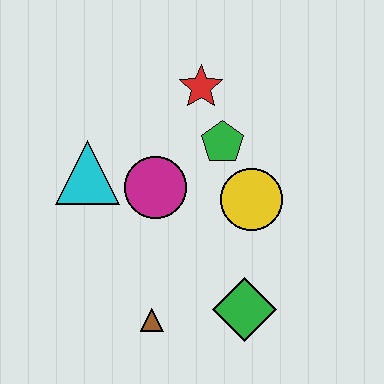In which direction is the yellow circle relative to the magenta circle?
The yellow circle is to the right of the magenta circle.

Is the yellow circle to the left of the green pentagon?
No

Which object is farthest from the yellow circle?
The cyan triangle is farthest from the yellow circle.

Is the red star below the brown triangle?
No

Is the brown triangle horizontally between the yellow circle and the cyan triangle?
Yes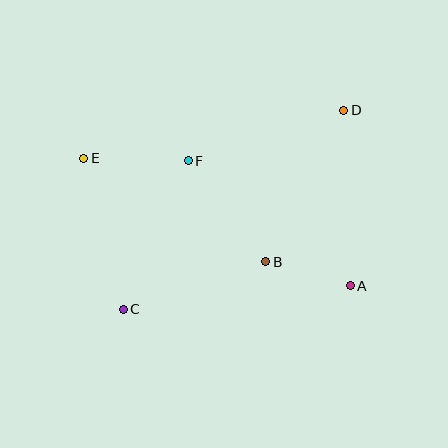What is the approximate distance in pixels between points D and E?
The distance between D and E is approximately 264 pixels.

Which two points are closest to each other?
Points A and B are closest to each other.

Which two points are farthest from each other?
Points C and D are farthest from each other.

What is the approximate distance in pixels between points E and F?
The distance between E and F is approximately 105 pixels.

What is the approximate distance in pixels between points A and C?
The distance between A and C is approximately 228 pixels.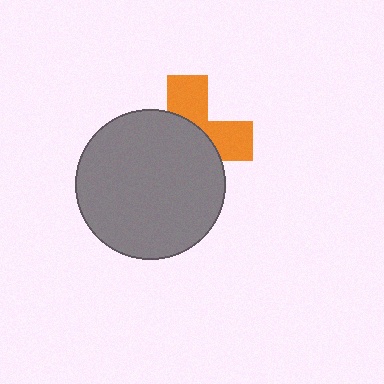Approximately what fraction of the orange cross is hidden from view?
Roughly 62% of the orange cross is hidden behind the gray circle.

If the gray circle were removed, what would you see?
You would see the complete orange cross.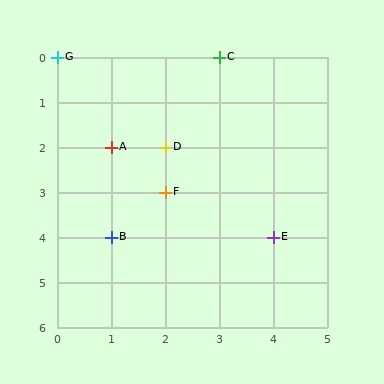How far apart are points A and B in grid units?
Points A and B are 2 rows apart.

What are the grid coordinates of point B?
Point B is at grid coordinates (1, 4).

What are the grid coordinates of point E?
Point E is at grid coordinates (4, 4).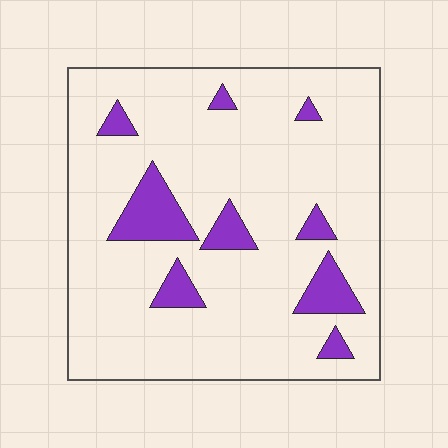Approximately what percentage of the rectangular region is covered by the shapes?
Approximately 15%.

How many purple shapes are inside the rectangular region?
9.